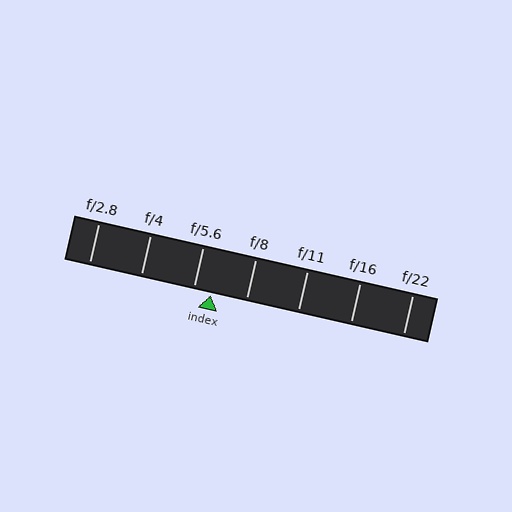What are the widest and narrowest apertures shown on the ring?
The widest aperture shown is f/2.8 and the narrowest is f/22.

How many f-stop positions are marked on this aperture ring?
There are 7 f-stop positions marked.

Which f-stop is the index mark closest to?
The index mark is closest to f/5.6.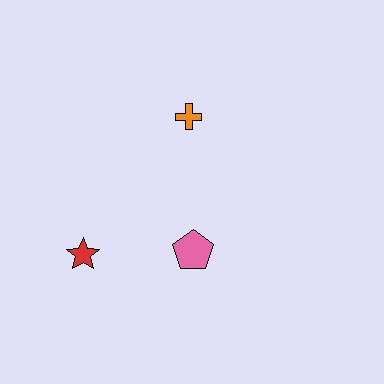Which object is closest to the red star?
The pink pentagon is closest to the red star.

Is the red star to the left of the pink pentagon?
Yes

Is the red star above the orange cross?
No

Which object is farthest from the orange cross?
The red star is farthest from the orange cross.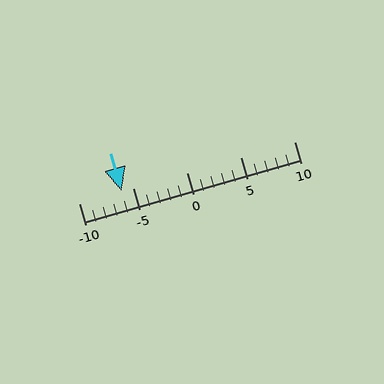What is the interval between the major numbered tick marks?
The major tick marks are spaced 5 units apart.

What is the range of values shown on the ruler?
The ruler shows values from -10 to 10.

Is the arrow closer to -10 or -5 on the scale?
The arrow is closer to -5.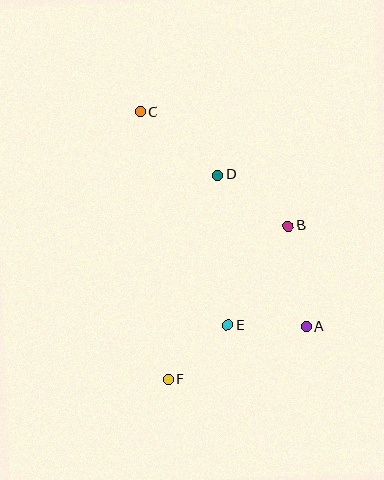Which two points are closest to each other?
Points A and E are closest to each other.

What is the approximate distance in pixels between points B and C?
The distance between B and C is approximately 187 pixels.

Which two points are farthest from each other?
Points A and C are farthest from each other.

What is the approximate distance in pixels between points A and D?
The distance between A and D is approximately 176 pixels.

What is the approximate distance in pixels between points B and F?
The distance between B and F is approximately 195 pixels.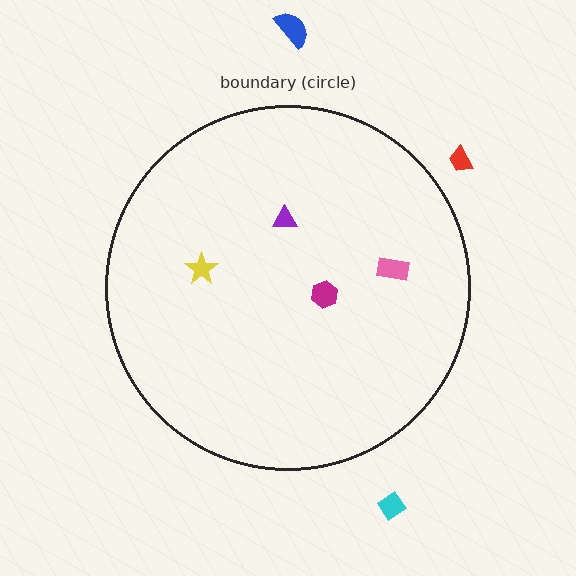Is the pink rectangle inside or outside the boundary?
Inside.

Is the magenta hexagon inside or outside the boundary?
Inside.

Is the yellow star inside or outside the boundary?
Inside.